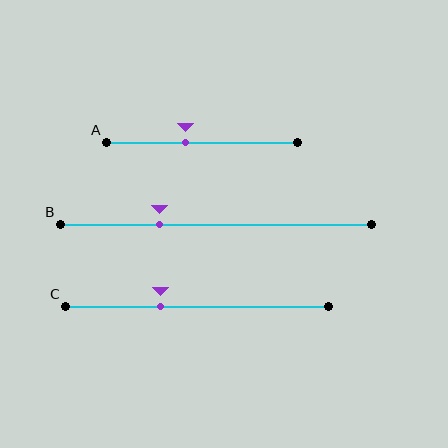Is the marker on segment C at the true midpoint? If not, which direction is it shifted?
No, the marker on segment C is shifted to the left by about 14% of the segment length.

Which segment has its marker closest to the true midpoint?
Segment A has its marker closest to the true midpoint.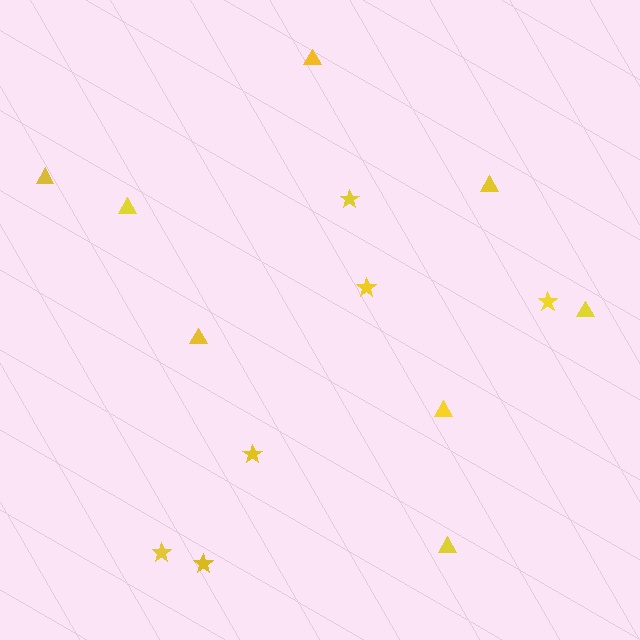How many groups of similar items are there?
There are 2 groups: one group of triangles (8) and one group of stars (6).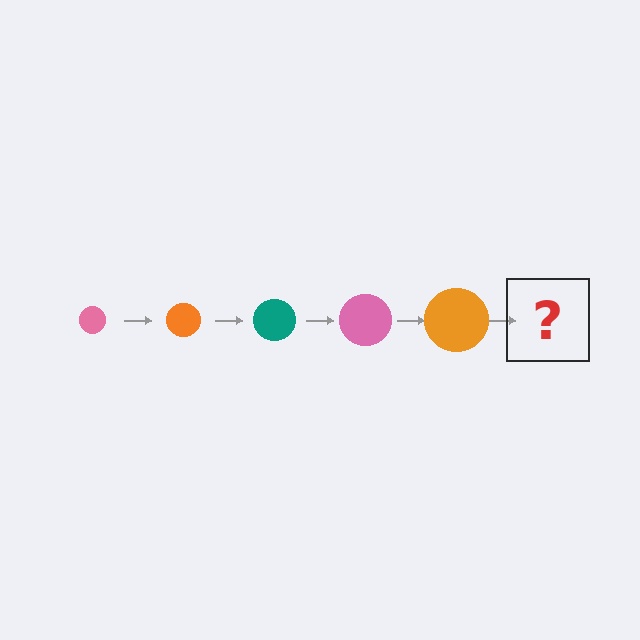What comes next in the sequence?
The next element should be a teal circle, larger than the previous one.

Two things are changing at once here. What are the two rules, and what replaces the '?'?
The two rules are that the circle grows larger each step and the color cycles through pink, orange, and teal. The '?' should be a teal circle, larger than the previous one.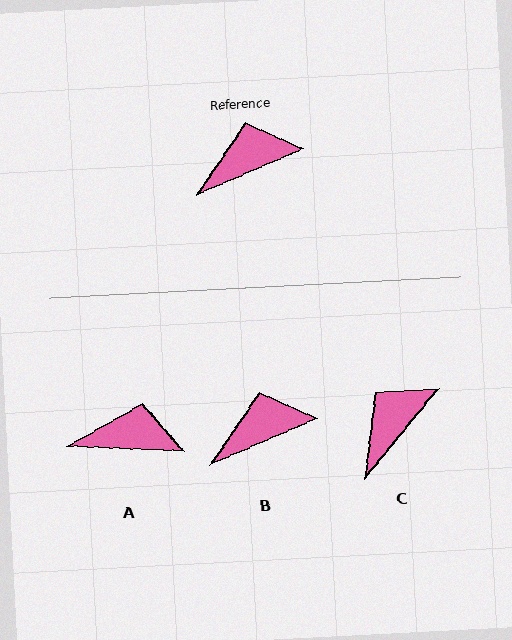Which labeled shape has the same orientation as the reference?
B.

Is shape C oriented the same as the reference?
No, it is off by about 28 degrees.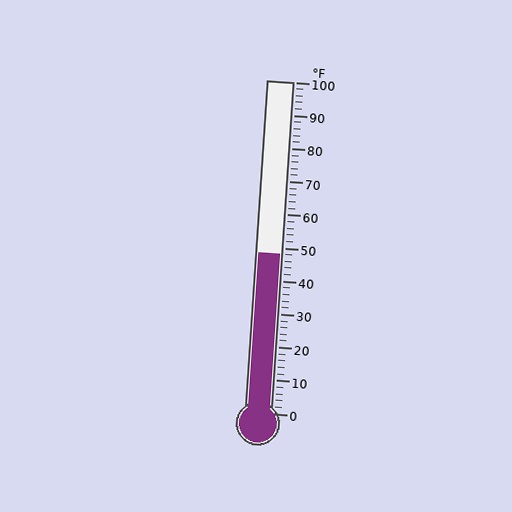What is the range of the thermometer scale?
The thermometer scale ranges from 0°F to 100°F.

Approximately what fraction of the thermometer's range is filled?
The thermometer is filled to approximately 50% of its range.